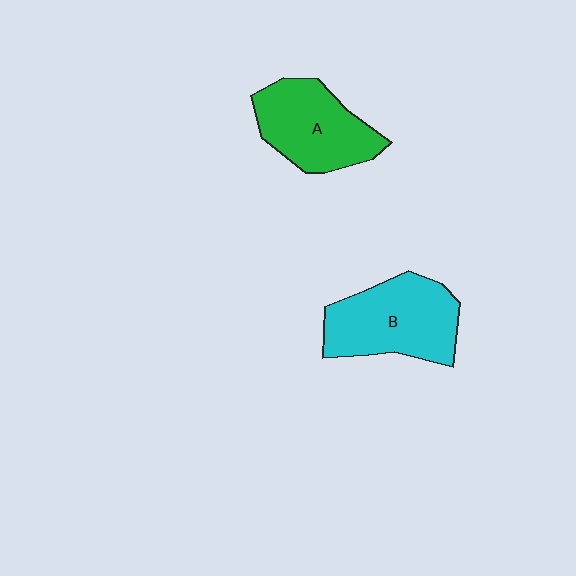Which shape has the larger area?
Shape B (cyan).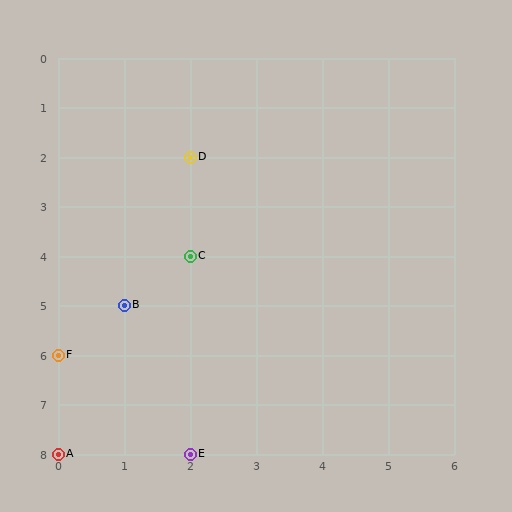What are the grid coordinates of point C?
Point C is at grid coordinates (2, 4).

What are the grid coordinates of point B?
Point B is at grid coordinates (1, 5).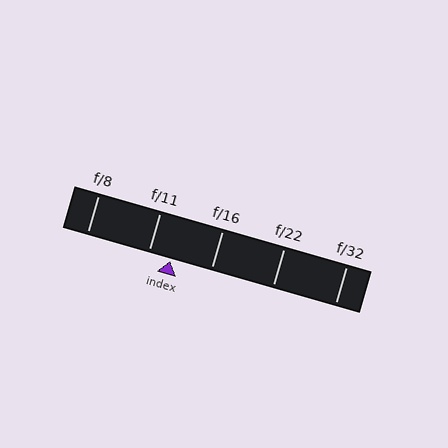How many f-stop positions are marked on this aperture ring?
There are 5 f-stop positions marked.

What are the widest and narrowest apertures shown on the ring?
The widest aperture shown is f/8 and the narrowest is f/32.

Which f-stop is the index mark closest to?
The index mark is closest to f/11.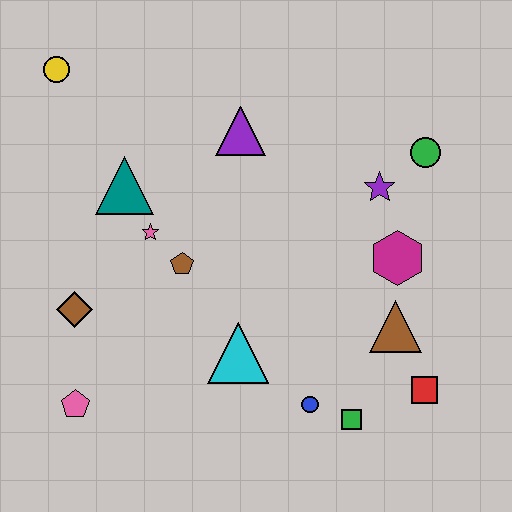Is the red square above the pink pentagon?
Yes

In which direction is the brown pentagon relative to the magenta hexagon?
The brown pentagon is to the left of the magenta hexagon.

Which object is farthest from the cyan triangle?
The yellow circle is farthest from the cyan triangle.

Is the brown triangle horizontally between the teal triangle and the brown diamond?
No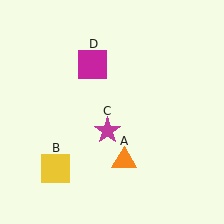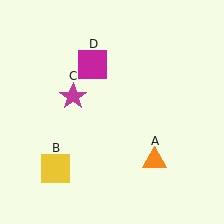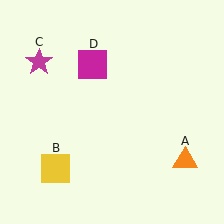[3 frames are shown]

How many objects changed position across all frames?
2 objects changed position: orange triangle (object A), magenta star (object C).